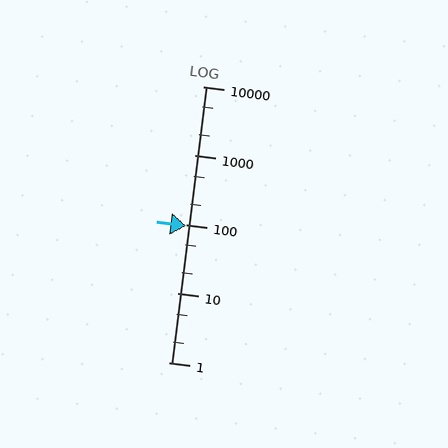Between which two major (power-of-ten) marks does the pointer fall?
The pointer is between 10 and 100.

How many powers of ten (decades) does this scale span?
The scale spans 4 decades, from 1 to 10000.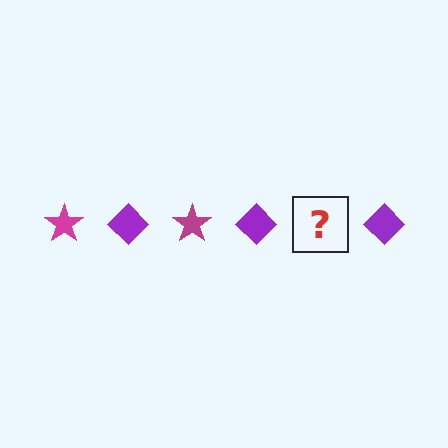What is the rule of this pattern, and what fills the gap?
The rule is that the pattern alternates between magenta star and purple diamond. The gap should be filled with a magenta star.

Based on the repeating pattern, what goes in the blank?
The blank should be a magenta star.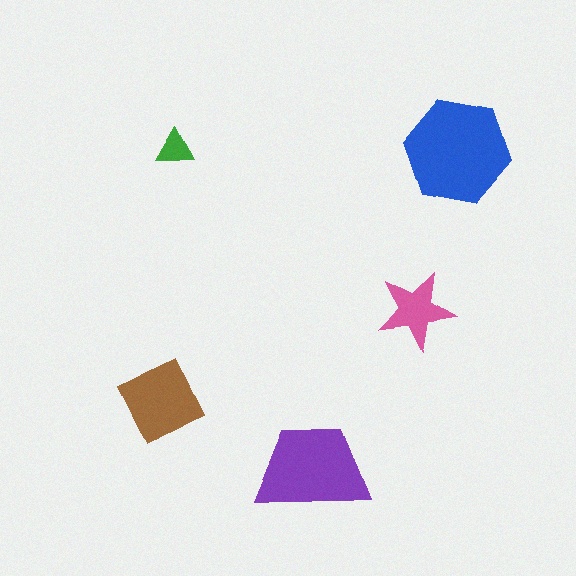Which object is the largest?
The blue hexagon.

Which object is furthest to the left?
The brown square is leftmost.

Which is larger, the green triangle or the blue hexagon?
The blue hexagon.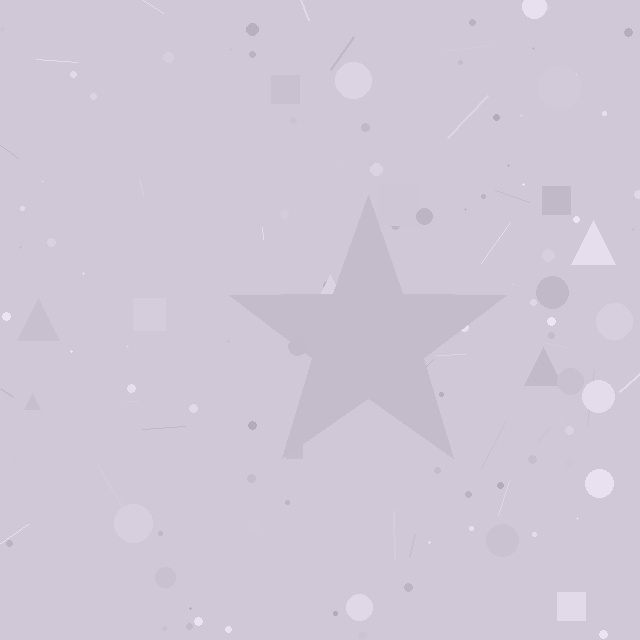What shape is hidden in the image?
A star is hidden in the image.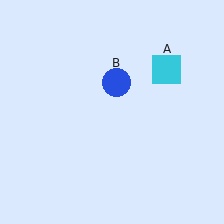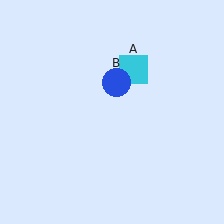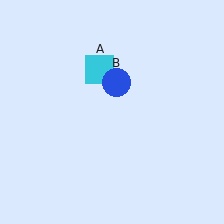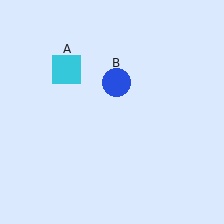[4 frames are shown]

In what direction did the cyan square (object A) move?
The cyan square (object A) moved left.